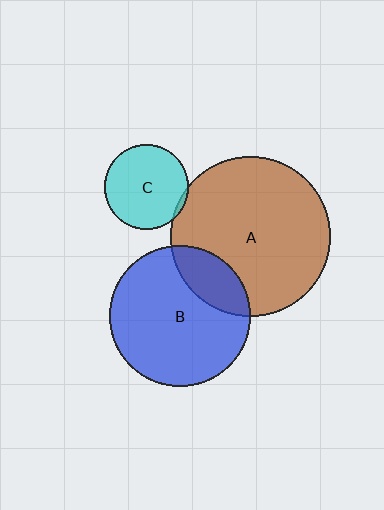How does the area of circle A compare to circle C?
Approximately 3.6 times.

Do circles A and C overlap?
Yes.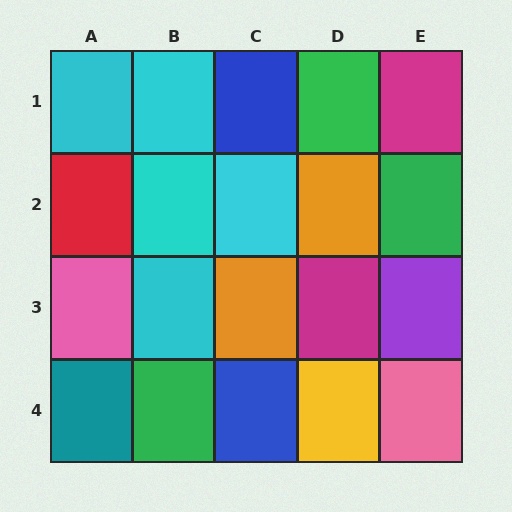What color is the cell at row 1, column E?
Magenta.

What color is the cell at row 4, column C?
Blue.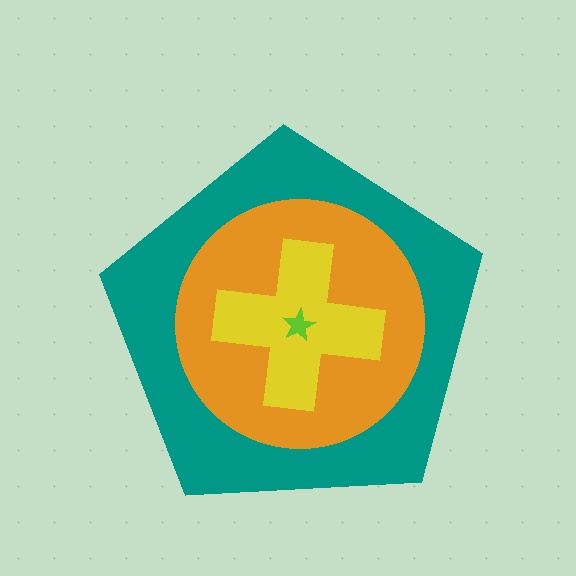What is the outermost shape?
The teal pentagon.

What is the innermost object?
The lime star.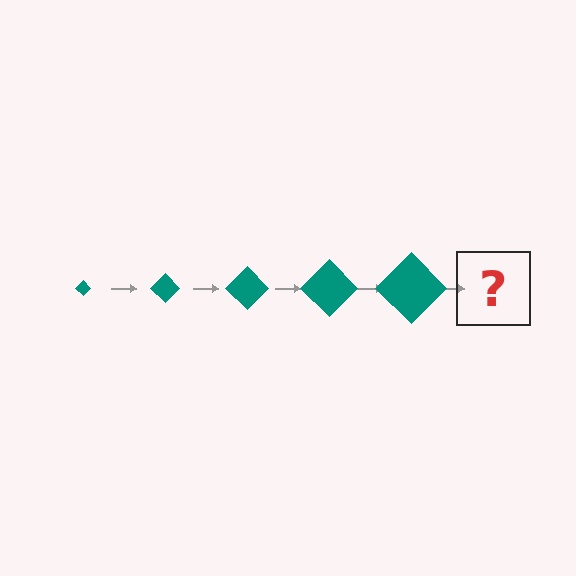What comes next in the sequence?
The next element should be a teal diamond, larger than the previous one.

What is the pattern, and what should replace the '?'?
The pattern is that the diamond gets progressively larger each step. The '?' should be a teal diamond, larger than the previous one.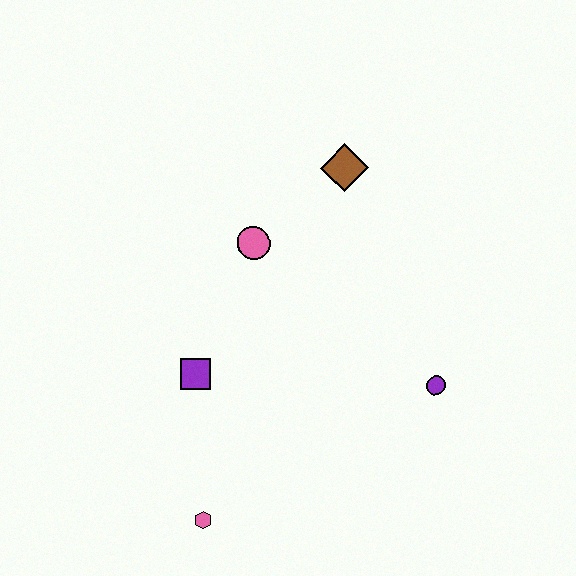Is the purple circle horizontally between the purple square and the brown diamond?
No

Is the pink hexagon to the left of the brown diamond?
Yes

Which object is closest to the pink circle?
The brown diamond is closest to the pink circle.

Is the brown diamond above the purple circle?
Yes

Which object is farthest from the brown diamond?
The pink hexagon is farthest from the brown diamond.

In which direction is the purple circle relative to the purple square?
The purple circle is to the right of the purple square.